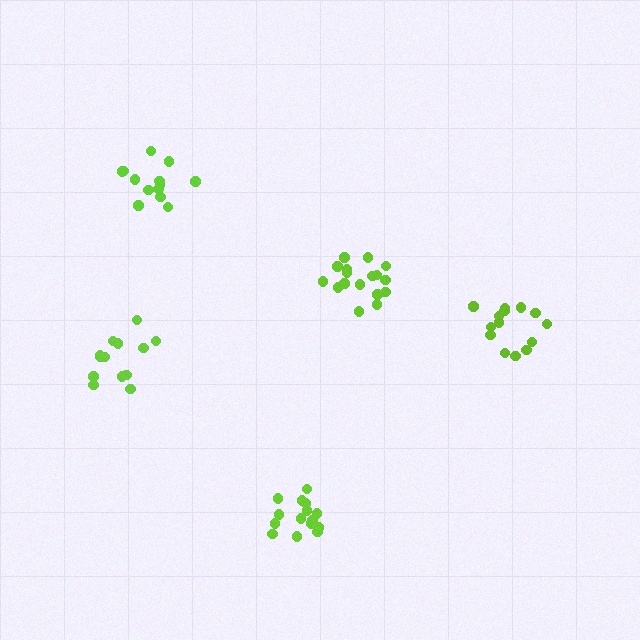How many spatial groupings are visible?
There are 5 spatial groupings.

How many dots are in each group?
Group 1: 17 dots, Group 2: 13 dots, Group 3: 16 dots, Group 4: 13 dots, Group 5: 14 dots (73 total).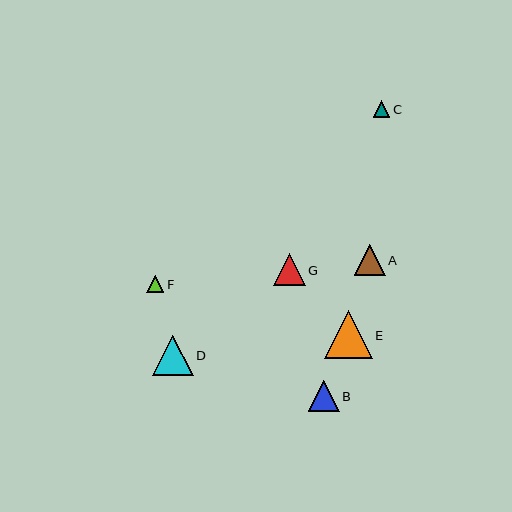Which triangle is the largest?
Triangle E is the largest with a size of approximately 48 pixels.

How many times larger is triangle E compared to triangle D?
Triangle E is approximately 1.2 times the size of triangle D.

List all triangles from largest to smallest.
From largest to smallest: E, D, G, B, A, F, C.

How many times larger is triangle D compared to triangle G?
Triangle D is approximately 1.3 times the size of triangle G.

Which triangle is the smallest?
Triangle C is the smallest with a size of approximately 17 pixels.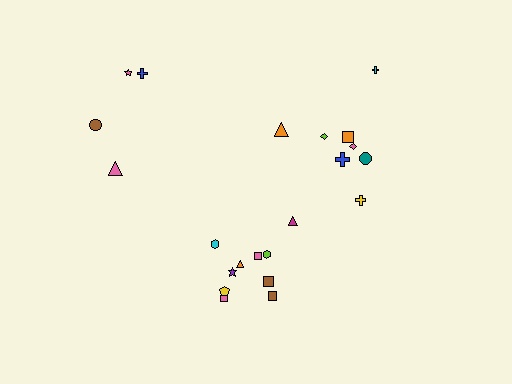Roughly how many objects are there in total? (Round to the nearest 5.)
Roughly 20 objects in total.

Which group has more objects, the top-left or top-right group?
The top-right group.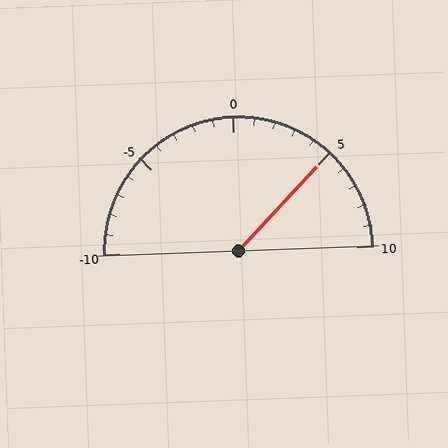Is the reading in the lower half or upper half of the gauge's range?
The reading is in the upper half of the range (-10 to 10).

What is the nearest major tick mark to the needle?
The nearest major tick mark is 5.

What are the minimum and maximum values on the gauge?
The gauge ranges from -10 to 10.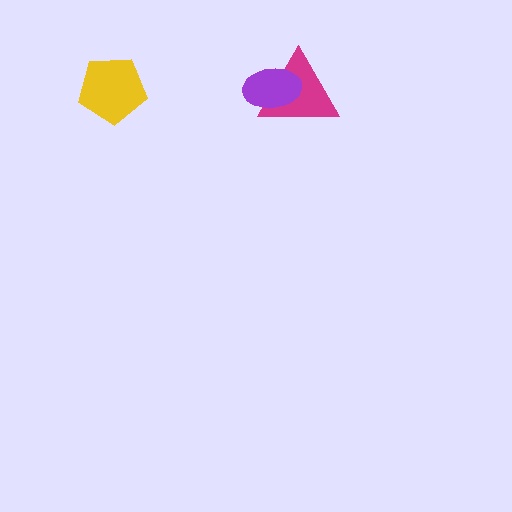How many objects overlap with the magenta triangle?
1 object overlaps with the magenta triangle.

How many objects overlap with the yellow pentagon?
0 objects overlap with the yellow pentagon.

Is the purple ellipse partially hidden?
No, no other shape covers it.